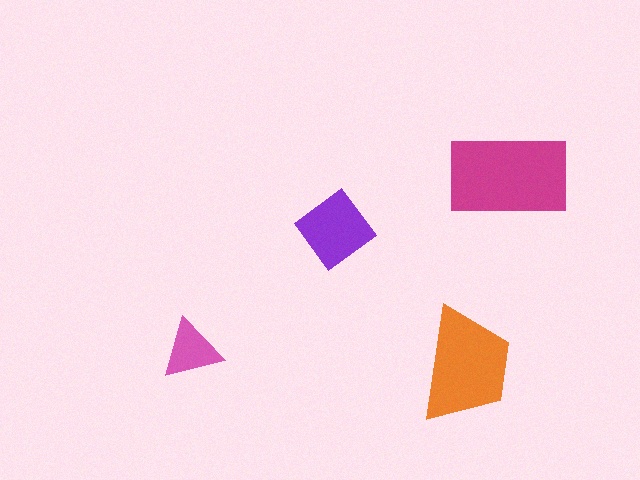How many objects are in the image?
There are 4 objects in the image.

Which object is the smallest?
The pink triangle.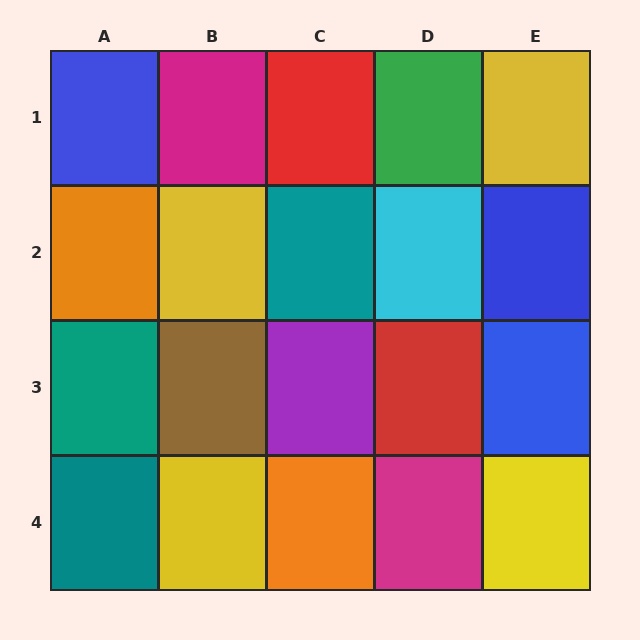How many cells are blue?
3 cells are blue.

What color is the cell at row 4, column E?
Yellow.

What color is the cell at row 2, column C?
Teal.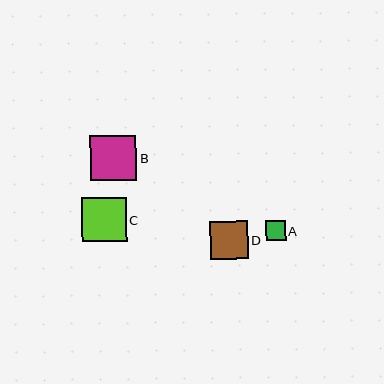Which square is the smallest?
Square A is the smallest with a size of approximately 20 pixels.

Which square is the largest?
Square B is the largest with a size of approximately 46 pixels.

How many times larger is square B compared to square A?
Square B is approximately 2.3 times the size of square A.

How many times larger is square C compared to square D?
Square C is approximately 1.2 times the size of square D.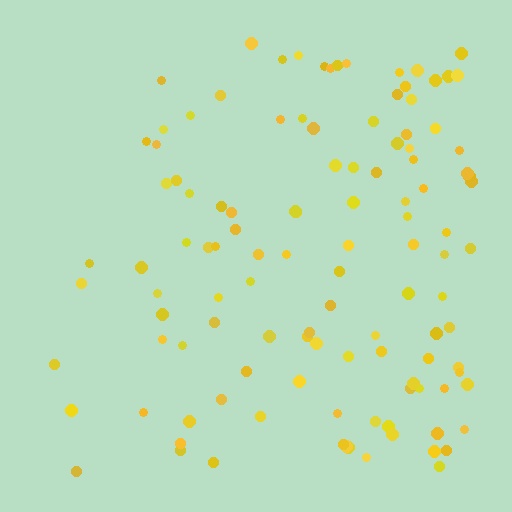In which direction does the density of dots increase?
From left to right, with the right side densest.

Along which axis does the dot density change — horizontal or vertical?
Horizontal.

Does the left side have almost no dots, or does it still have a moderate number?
Still a moderate number, just noticeably fewer than the right.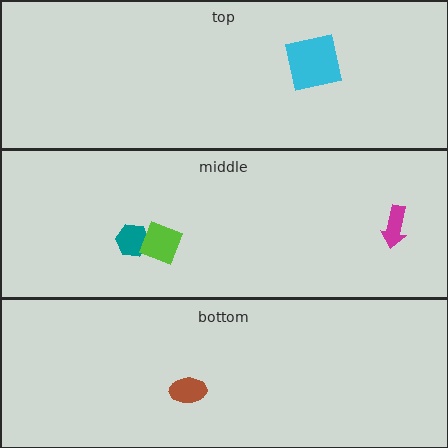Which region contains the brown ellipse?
The bottom region.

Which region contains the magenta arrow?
The middle region.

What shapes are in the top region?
The cyan square.